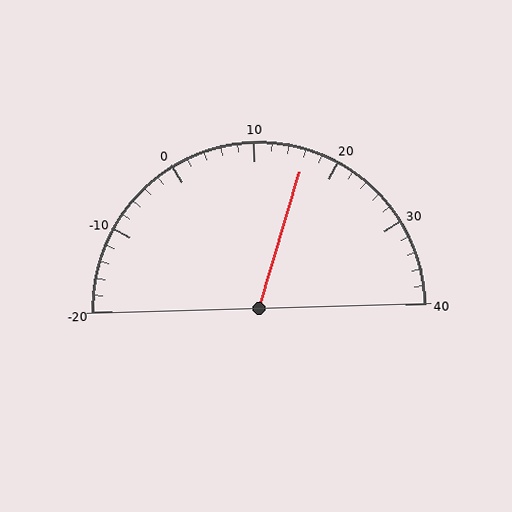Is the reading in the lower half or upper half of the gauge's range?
The reading is in the upper half of the range (-20 to 40).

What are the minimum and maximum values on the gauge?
The gauge ranges from -20 to 40.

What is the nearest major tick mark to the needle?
The nearest major tick mark is 20.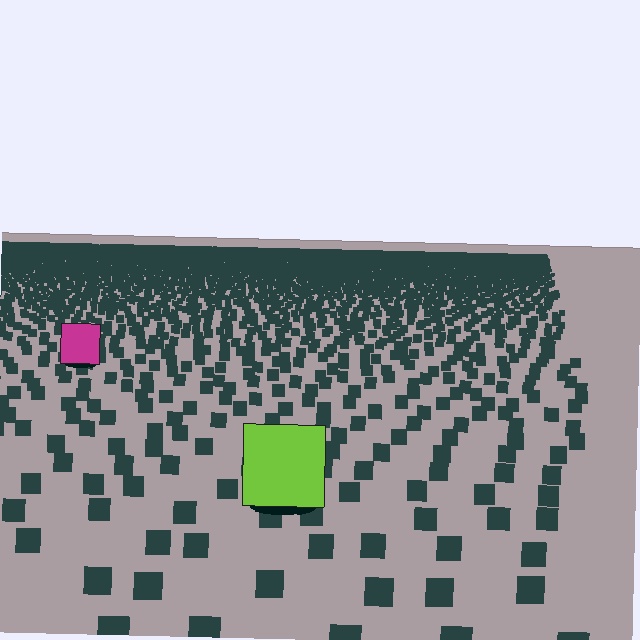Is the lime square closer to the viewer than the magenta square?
Yes. The lime square is closer — you can tell from the texture gradient: the ground texture is coarser near it.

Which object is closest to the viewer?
The lime square is closest. The texture marks near it are larger and more spread out.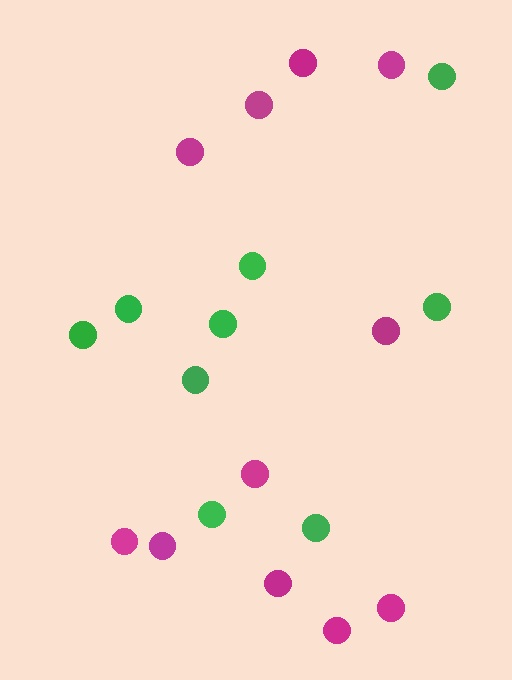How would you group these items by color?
There are 2 groups: one group of magenta circles (11) and one group of green circles (9).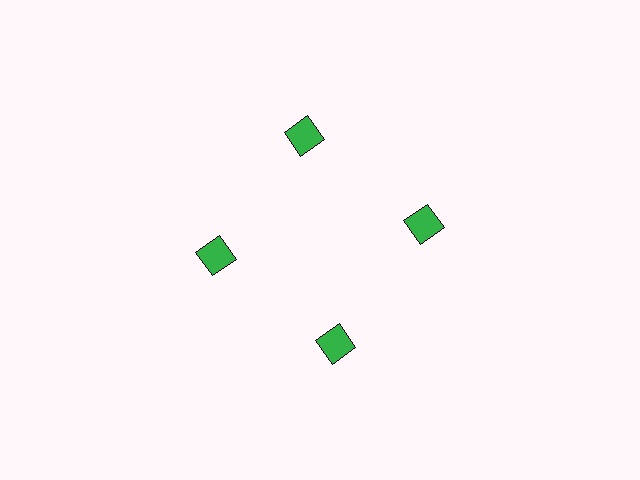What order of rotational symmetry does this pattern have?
This pattern has 4-fold rotational symmetry.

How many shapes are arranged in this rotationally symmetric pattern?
There are 4 shapes, arranged in 4 groups of 1.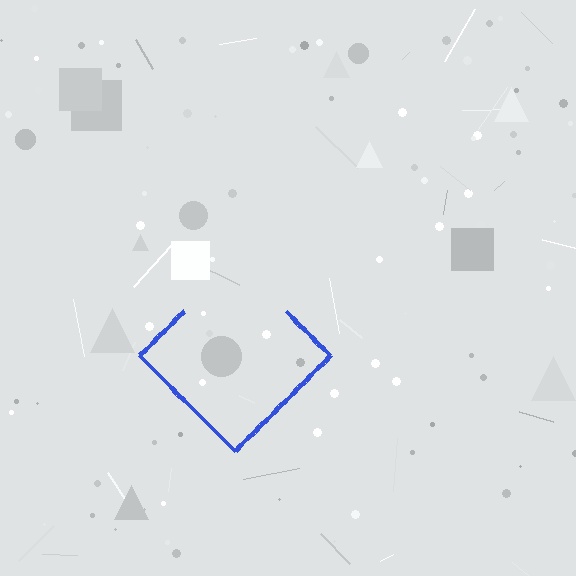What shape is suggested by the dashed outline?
The dashed outline suggests a diamond.